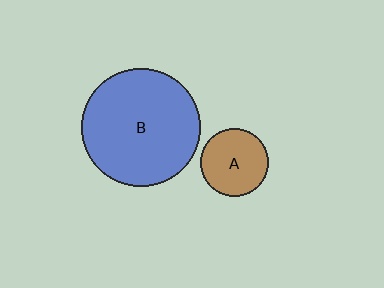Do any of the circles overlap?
No, none of the circles overlap.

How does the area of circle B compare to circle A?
Approximately 3.0 times.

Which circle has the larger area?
Circle B (blue).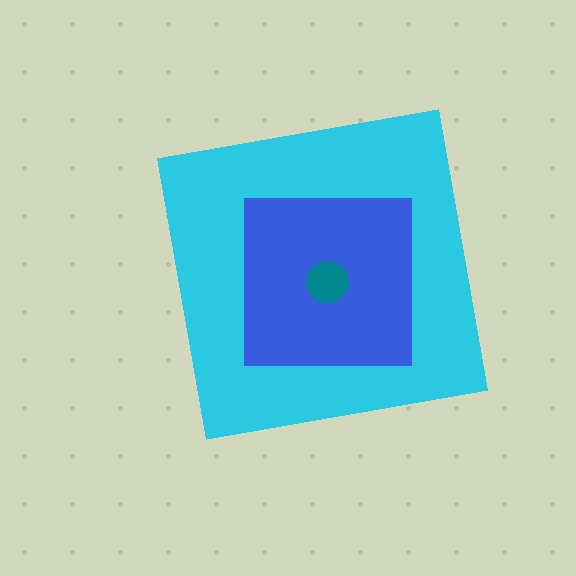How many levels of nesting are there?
3.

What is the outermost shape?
The cyan square.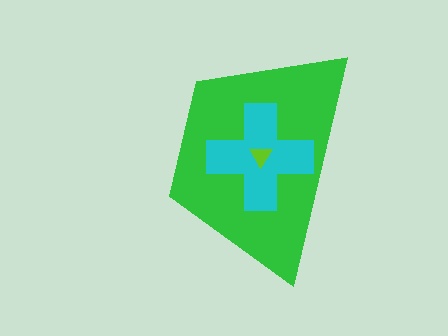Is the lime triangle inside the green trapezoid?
Yes.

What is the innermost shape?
The lime triangle.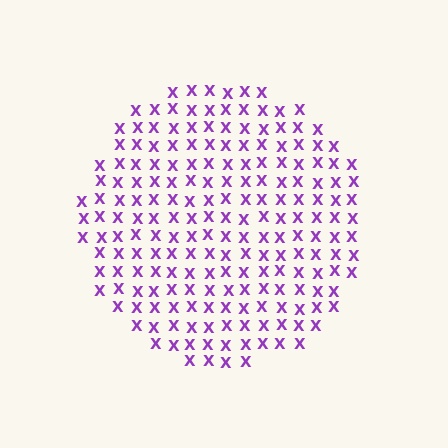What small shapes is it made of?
It is made of small letter X's.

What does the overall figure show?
The overall figure shows a circle.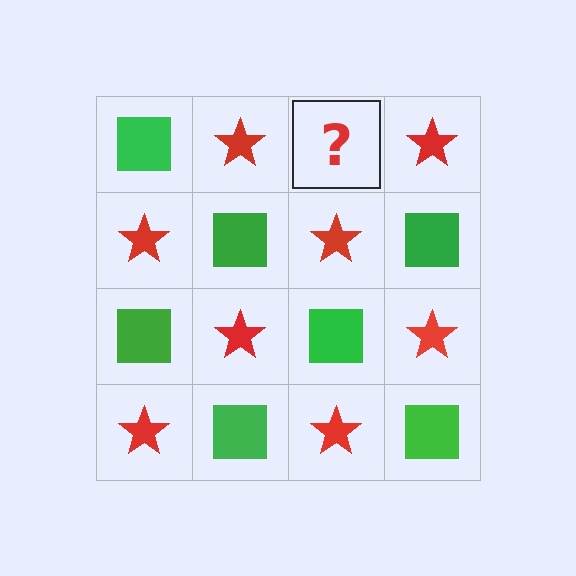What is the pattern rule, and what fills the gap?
The rule is that it alternates green square and red star in a checkerboard pattern. The gap should be filled with a green square.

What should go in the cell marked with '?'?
The missing cell should contain a green square.